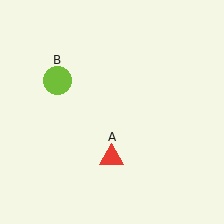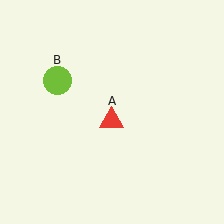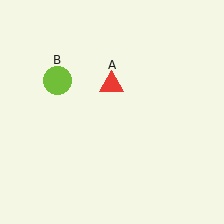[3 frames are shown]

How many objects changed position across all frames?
1 object changed position: red triangle (object A).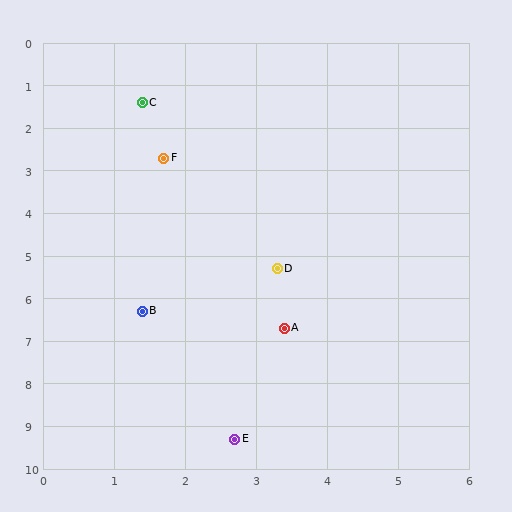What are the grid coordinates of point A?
Point A is at approximately (3.4, 6.7).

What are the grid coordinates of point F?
Point F is at approximately (1.7, 2.7).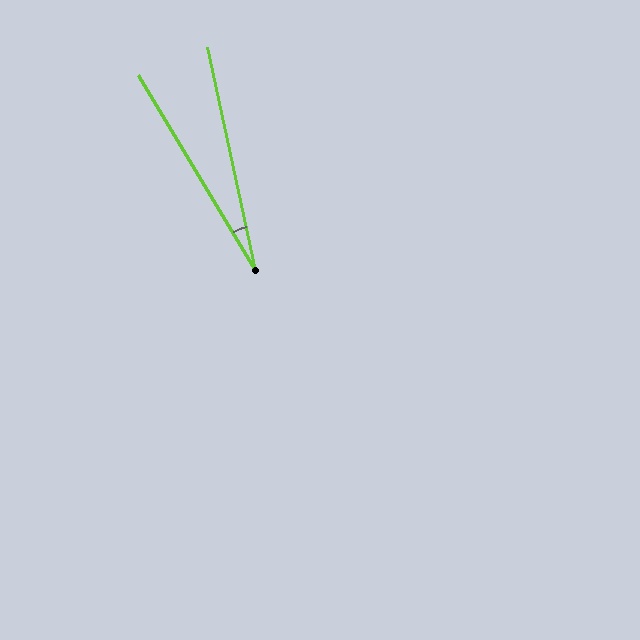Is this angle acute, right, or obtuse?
It is acute.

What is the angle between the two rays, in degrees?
Approximately 19 degrees.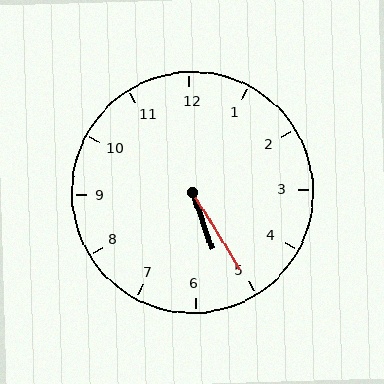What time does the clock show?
5:25.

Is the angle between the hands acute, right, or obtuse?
It is acute.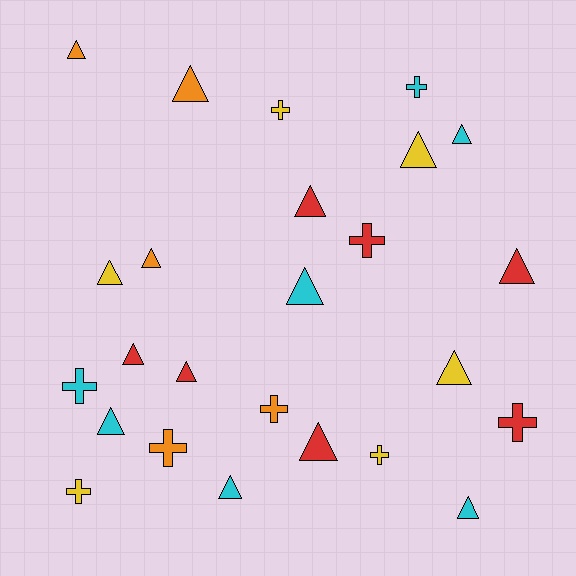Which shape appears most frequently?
Triangle, with 16 objects.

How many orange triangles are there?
There are 3 orange triangles.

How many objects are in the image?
There are 25 objects.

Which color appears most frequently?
Cyan, with 7 objects.